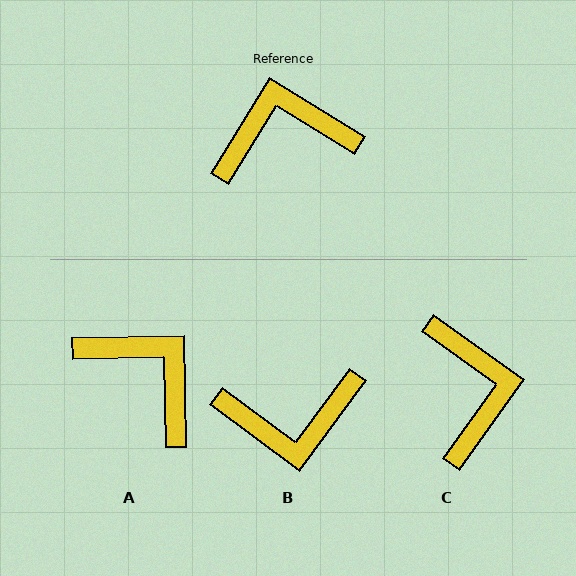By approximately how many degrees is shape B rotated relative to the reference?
Approximately 175 degrees counter-clockwise.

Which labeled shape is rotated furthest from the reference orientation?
B, about 175 degrees away.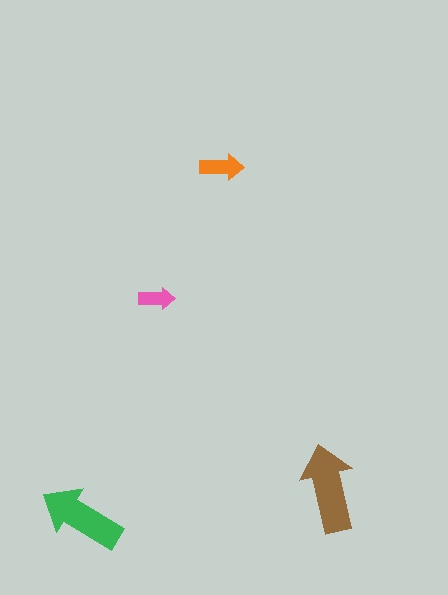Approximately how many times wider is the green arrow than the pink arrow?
About 2.5 times wider.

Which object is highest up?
The orange arrow is topmost.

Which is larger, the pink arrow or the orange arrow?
The orange one.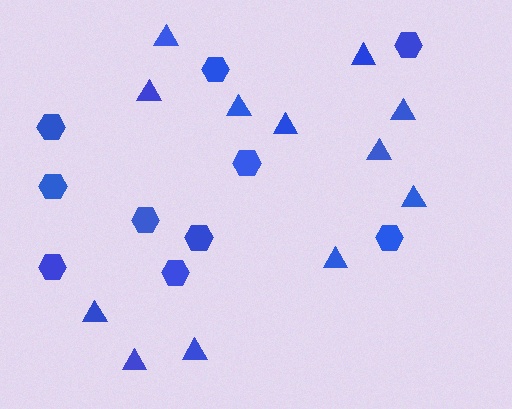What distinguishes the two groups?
There are 2 groups: one group of hexagons (10) and one group of triangles (12).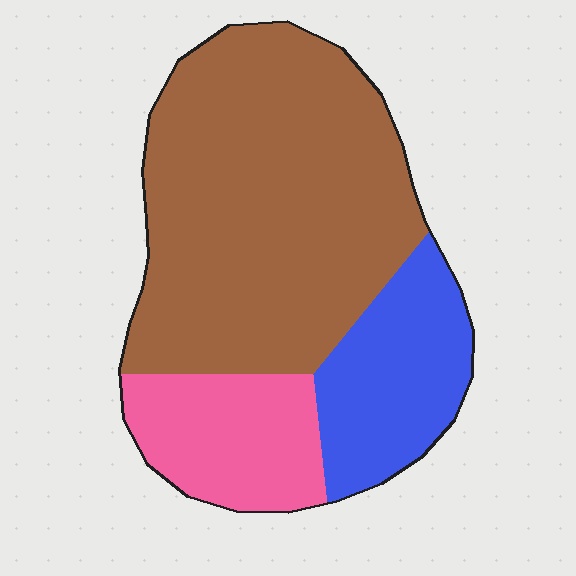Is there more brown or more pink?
Brown.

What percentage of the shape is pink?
Pink covers roughly 20% of the shape.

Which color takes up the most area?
Brown, at roughly 60%.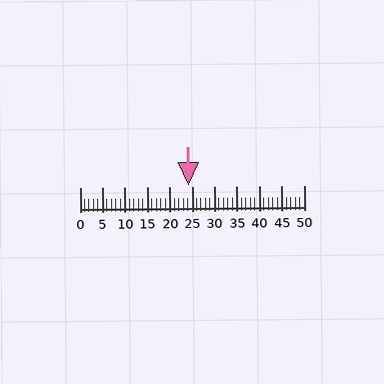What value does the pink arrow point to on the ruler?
The pink arrow points to approximately 24.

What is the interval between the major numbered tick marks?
The major tick marks are spaced 5 units apart.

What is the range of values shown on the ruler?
The ruler shows values from 0 to 50.